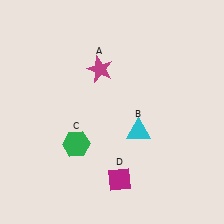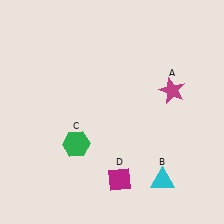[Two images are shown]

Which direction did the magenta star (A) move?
The magenta star (A) moved right.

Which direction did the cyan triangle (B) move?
The cyan triangle (B) moved down.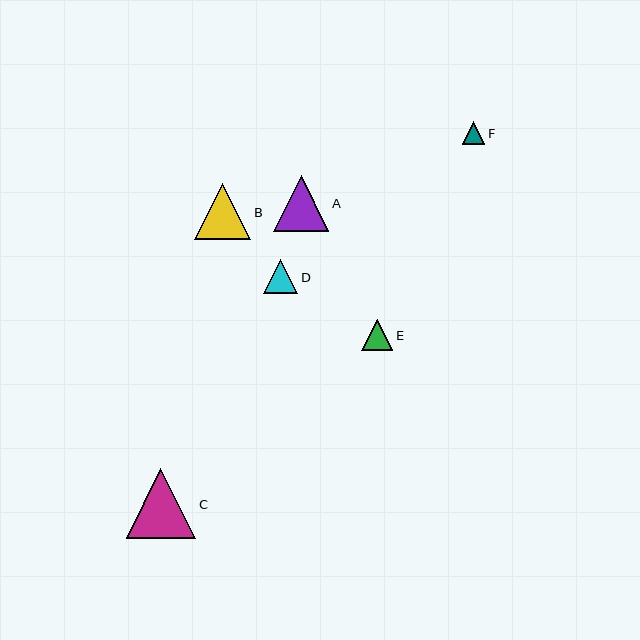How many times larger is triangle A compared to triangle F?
Triangle A is approximately 2.5 times the size of triangle F.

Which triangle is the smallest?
Triangle F is the smallest with a size of approximately 22 pixels.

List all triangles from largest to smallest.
From largest to smallest: C, B, A, D, E, F.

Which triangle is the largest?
Triangle C is the largest with a size of approximately 69 pixels.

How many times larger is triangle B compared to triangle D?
Triangle B is approximately 1.6 times the size of triangle D.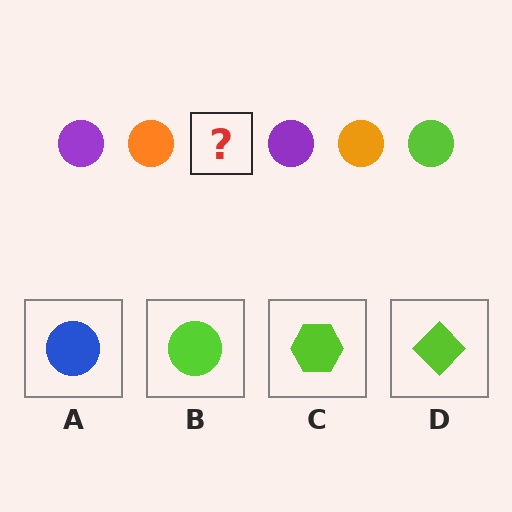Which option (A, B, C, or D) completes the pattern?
B.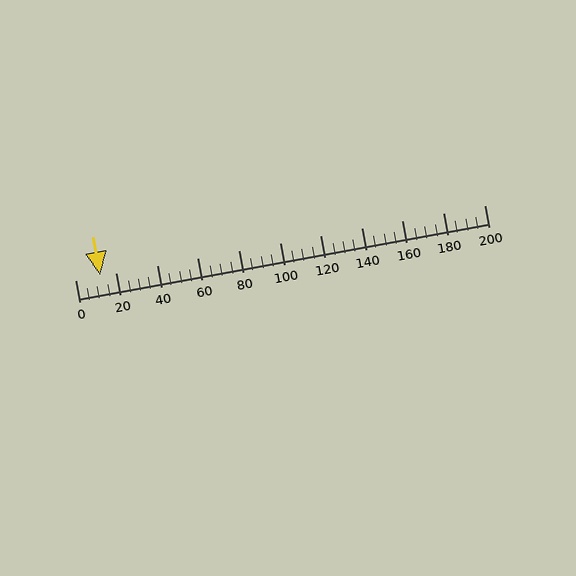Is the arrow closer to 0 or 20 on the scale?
The arrow is closer to 20.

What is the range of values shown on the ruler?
The ruler shows values from 0 to 200.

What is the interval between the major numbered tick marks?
The major tick marks are spaced 20 units apart.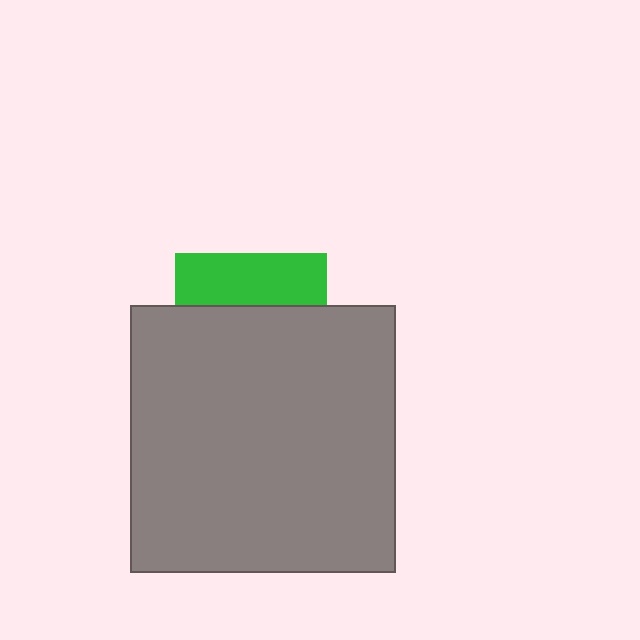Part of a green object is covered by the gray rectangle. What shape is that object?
It is a square.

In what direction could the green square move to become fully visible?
The green square could move up. That would shift it out from behind the gray rectangle entirely.